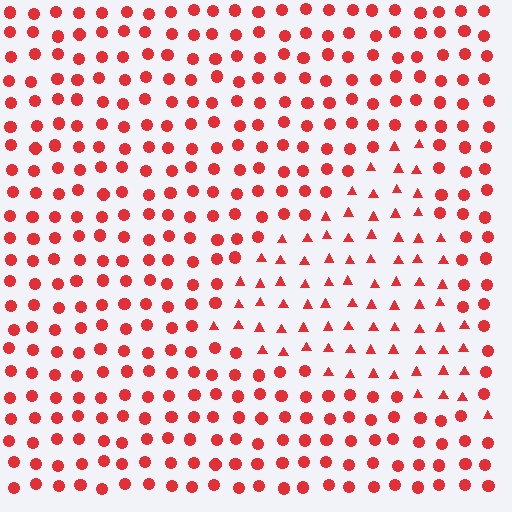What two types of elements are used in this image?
The image uses triangles inside the triangle region and circles outside it.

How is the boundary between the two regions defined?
The boundary is defined by a change in element shape: triangles inside vs. circles outside. All elements share the same color and spacing.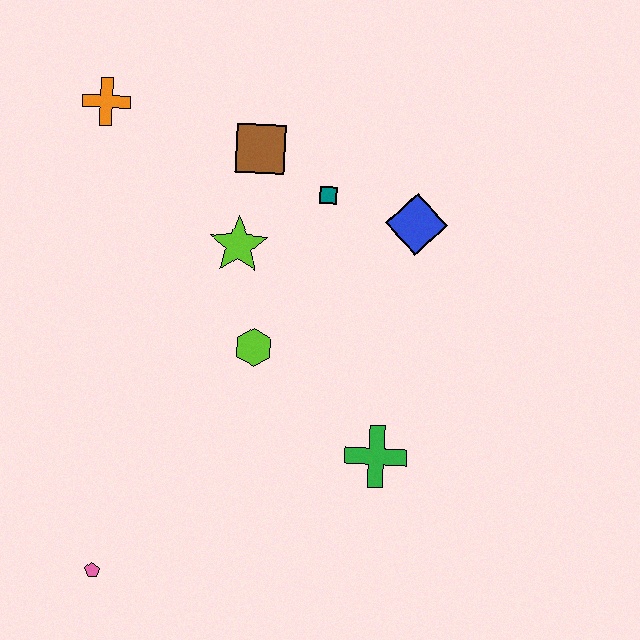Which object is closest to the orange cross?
The brown square is closest to the orange cross.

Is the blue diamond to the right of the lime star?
Yes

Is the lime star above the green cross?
Yes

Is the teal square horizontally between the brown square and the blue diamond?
Yes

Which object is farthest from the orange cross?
The pink pentagon is farthest from the orange cross.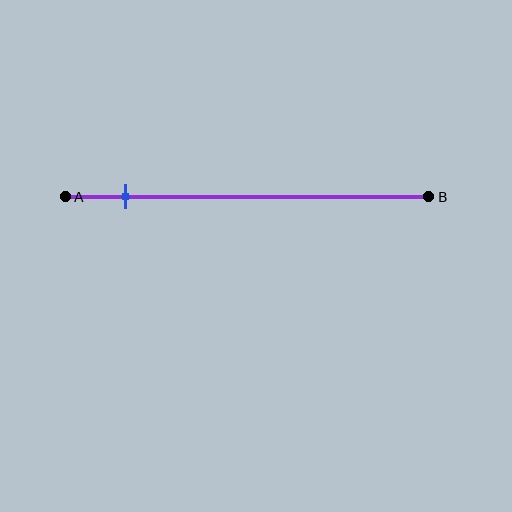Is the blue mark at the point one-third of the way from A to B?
No, the mark is at about 15% from A, not at the 33% one-third point.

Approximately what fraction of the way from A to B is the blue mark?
The blue mark is approximately 15% of the way from A to B.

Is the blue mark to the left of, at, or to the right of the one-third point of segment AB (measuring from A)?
The blue mark is to the left of the one-third point of segment AB.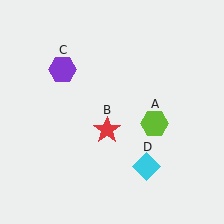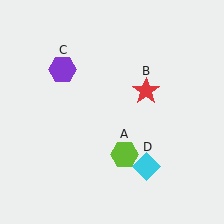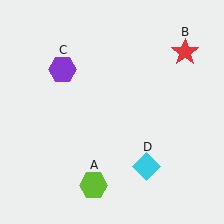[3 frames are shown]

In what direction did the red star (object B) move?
The red star (object B) moved up and to the right.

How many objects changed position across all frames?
2 objects changed position: lime hexagon (object A), red star (object B).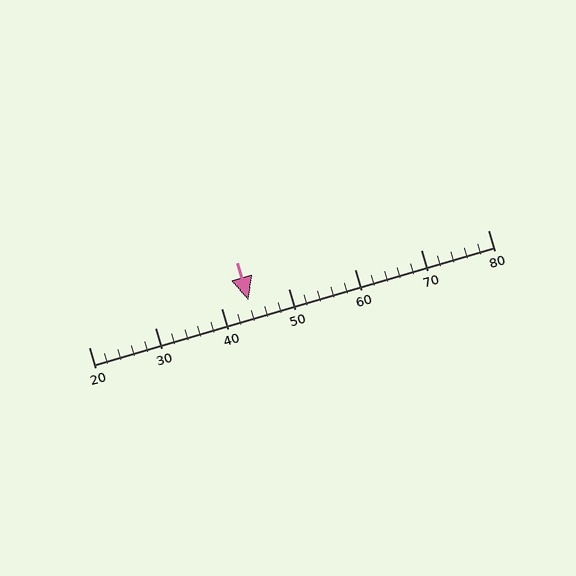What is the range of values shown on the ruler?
The ruler shows values from 20 to 80.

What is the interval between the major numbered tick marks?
The major tick marks are spaced 10 units apart.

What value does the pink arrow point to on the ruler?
The pink arrow points to approximately 44.